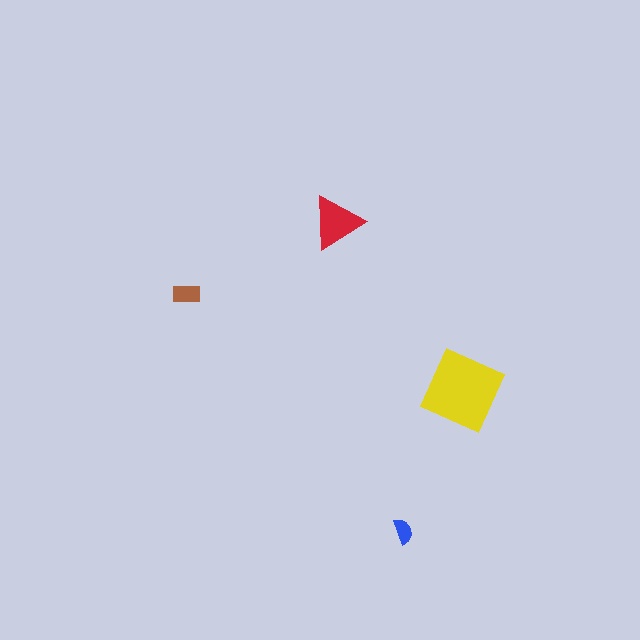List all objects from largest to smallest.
The yellow square, the red triangle, the brown rectangle, the blue semicircle.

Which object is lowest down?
The blue semicircle is bottommost.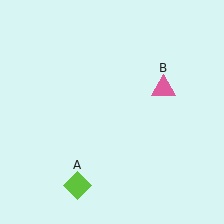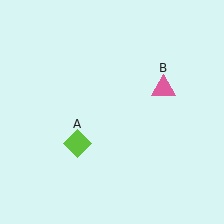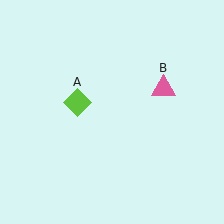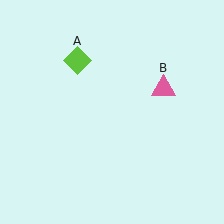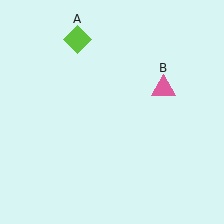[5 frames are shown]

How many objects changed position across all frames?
1 object changed position: lime diamond (object A).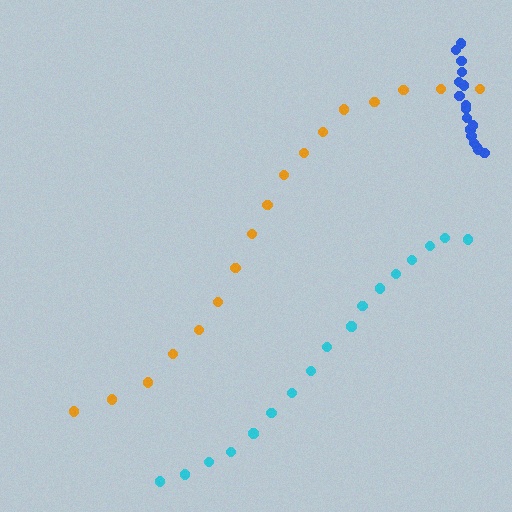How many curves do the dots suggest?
There are 3 distinct paths.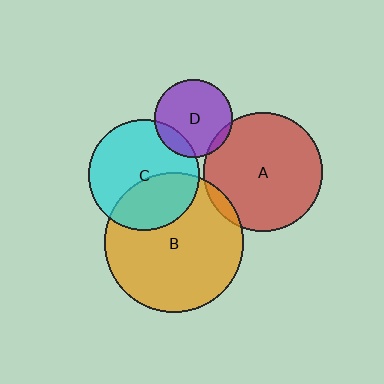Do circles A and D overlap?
Yes.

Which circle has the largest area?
Circle B (orange).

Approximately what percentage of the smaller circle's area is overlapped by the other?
Approximately 5%.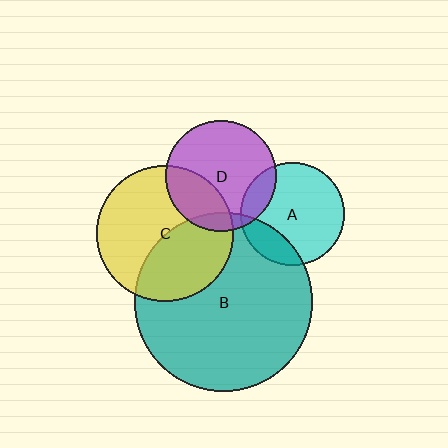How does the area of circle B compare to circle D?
Approximately 2.6 times.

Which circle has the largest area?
Circle B (teal).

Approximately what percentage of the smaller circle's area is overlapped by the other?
Approximately 10%.